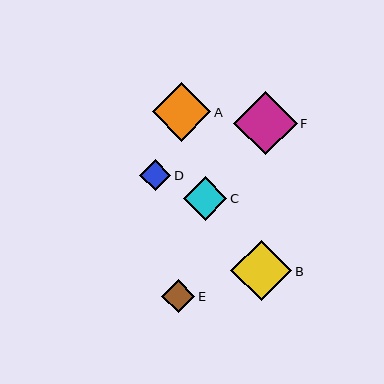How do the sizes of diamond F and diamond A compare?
Diamond F and diamond A are approximately the same size.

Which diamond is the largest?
Diamond F is the largest with a size of approximately 63 pixels.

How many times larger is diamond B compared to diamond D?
Diamond B is approximately 2.0 times the size of diamond D.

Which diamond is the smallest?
Diamond D is the smallest with a size of approximately 31 pixels.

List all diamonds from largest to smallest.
From largest to smallest: F, B, A, C, E, D.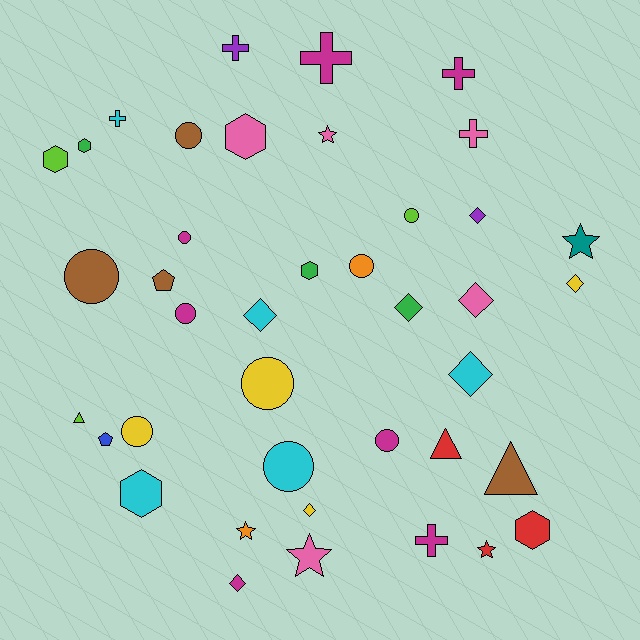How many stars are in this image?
There are 5 stars.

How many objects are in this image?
There are 40 objects.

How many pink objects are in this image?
There are 5 pink objects.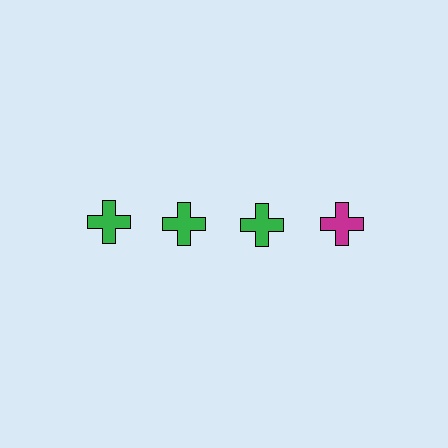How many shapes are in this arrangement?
There are 4 shapes arranged in a grid pattern.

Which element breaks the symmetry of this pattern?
The magenta cross in the top row, second from right column breaks the symmetry. All other shapes are green crosses.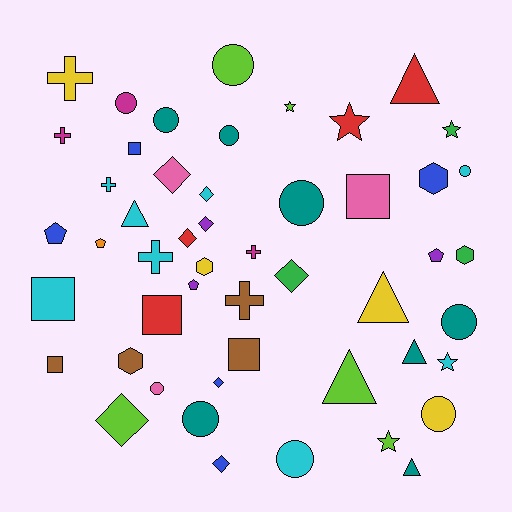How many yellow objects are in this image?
There are 4 yellow objects.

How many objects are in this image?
There are 50 objects.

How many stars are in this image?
There are 5 stars.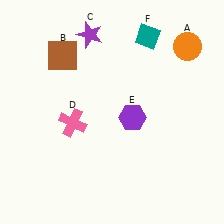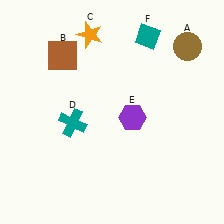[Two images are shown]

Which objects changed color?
A changed from orange to brown. C changed from purple to orange. D changed from pink to teal.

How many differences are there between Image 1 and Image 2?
There are 3 differences between the two images.